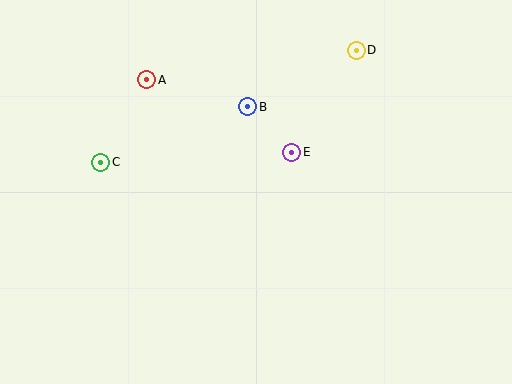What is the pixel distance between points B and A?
The distance between B and A is 104 pixels.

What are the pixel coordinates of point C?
Point C is at (101, 162).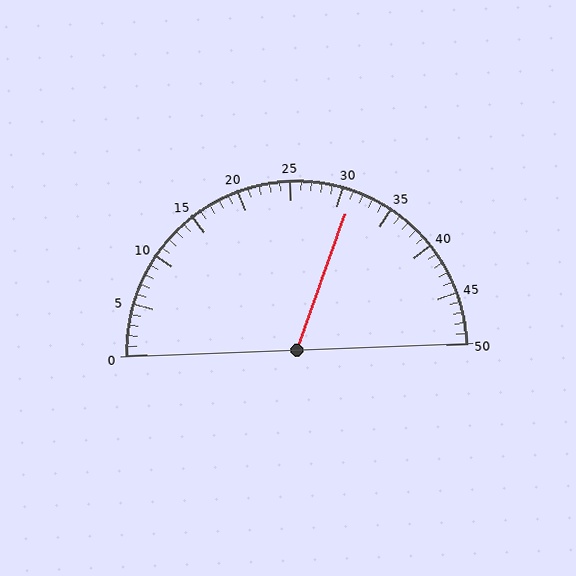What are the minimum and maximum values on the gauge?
The gauge ranges from 0 to 50.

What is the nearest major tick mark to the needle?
The nearest major tick mark is 30.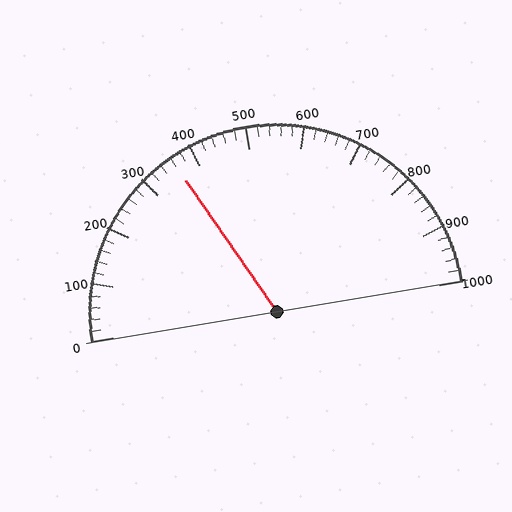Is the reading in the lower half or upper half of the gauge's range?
The reading is in the lower half of the range (0 to 1000).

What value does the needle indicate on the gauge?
The needle indicates approximately 360.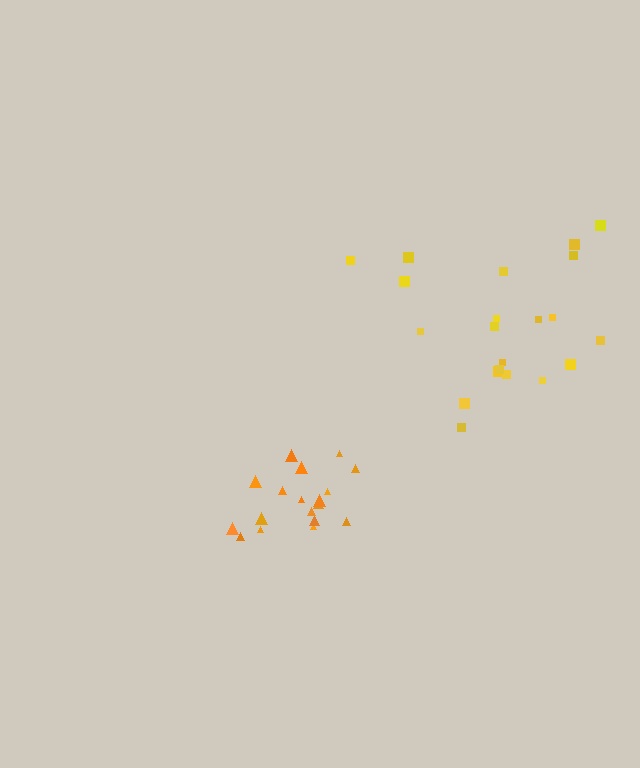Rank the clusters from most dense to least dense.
orange, yellow.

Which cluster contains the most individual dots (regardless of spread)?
Yellow (21).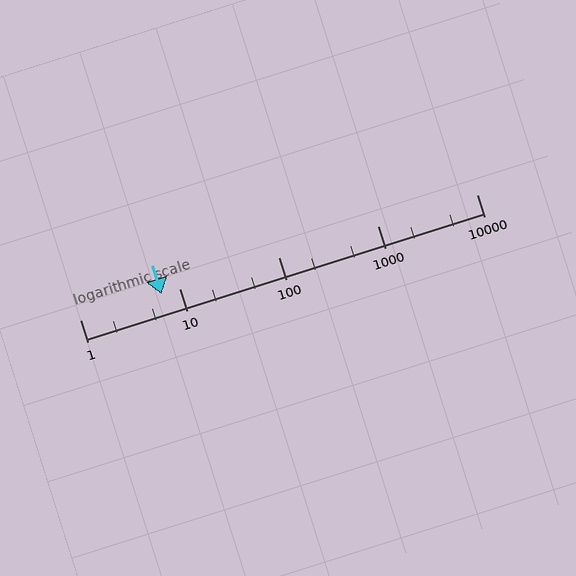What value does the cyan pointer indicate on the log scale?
The pointer indicates approximately 6.7.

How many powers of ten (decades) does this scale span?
The scale spans 4 decades, from 1 to 10000.